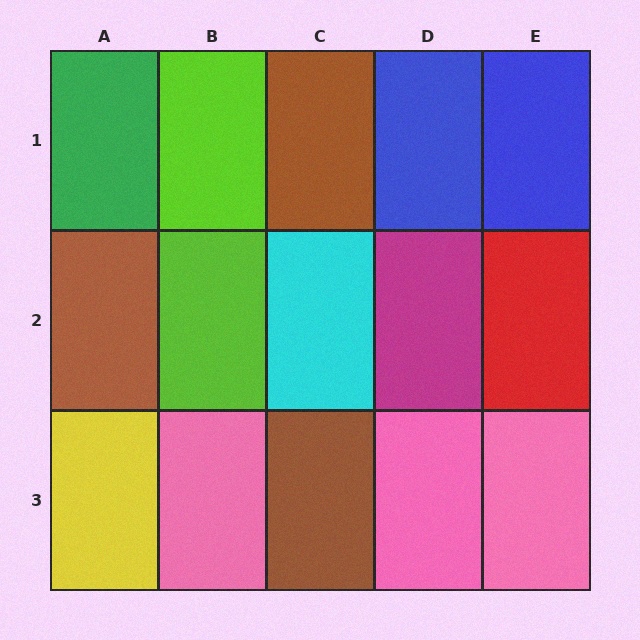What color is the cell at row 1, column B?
Lime.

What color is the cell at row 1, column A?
Green.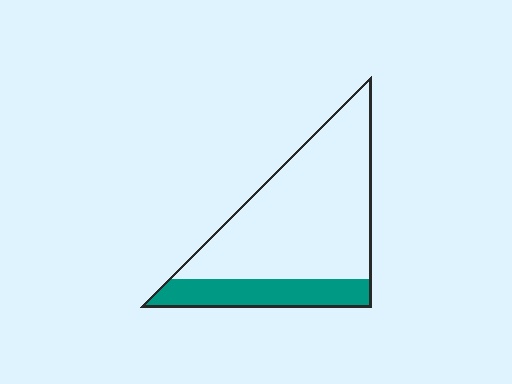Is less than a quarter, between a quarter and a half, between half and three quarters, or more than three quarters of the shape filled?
Less than a quarter.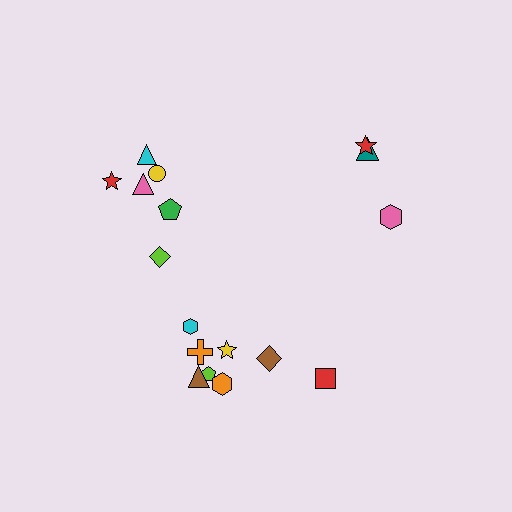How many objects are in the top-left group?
There are 6 objects.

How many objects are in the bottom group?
There are 8 objects.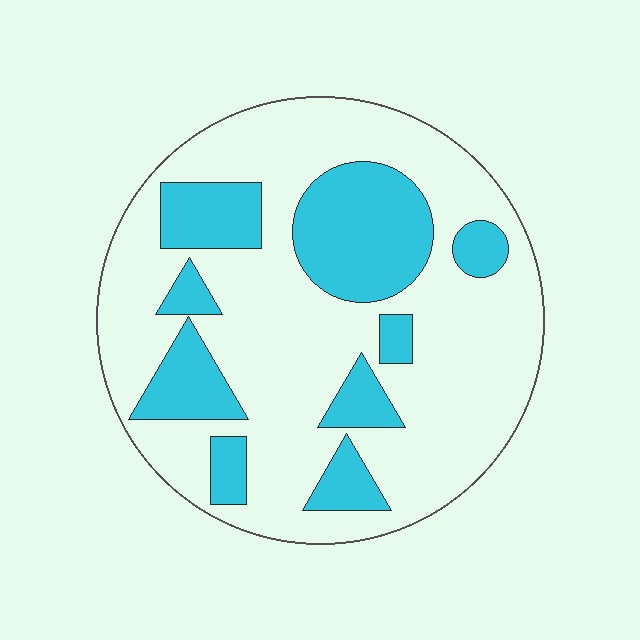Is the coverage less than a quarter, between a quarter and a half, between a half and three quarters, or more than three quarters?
Between a quarter and a half.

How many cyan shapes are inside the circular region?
9.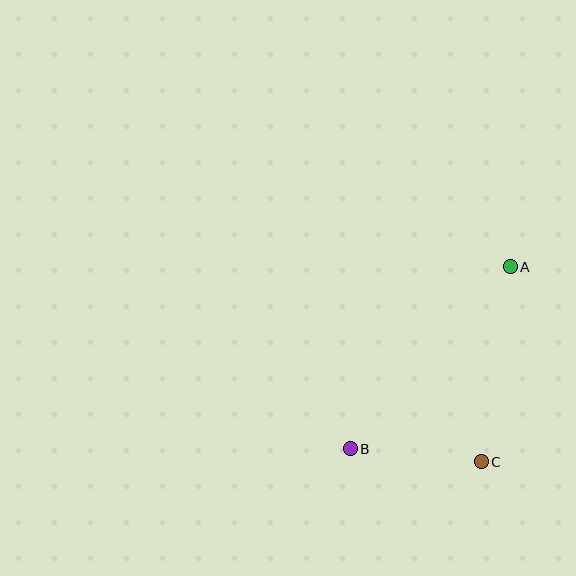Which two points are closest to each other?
Points B and C are closest to each other.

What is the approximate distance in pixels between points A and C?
The distance between A and C is approximately 197 pixels.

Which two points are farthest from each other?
Points A and B are farthest from each other.